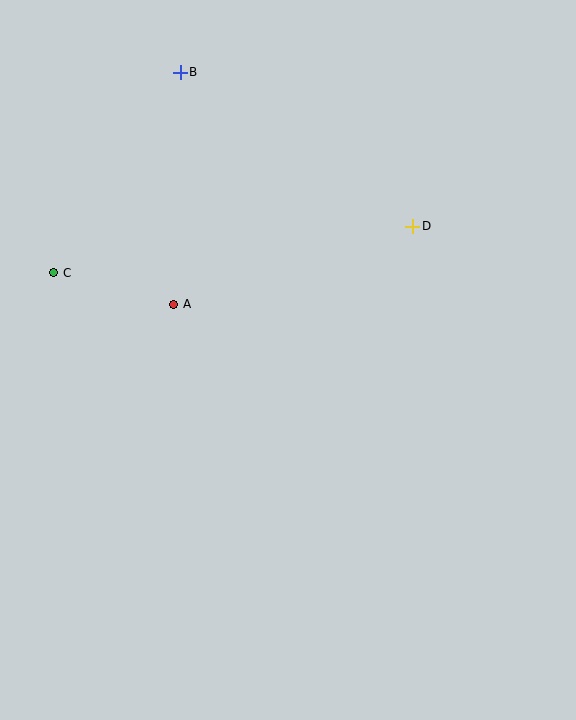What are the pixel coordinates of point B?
Point B is at (180, 72).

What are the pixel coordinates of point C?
Point C is at (54, 273).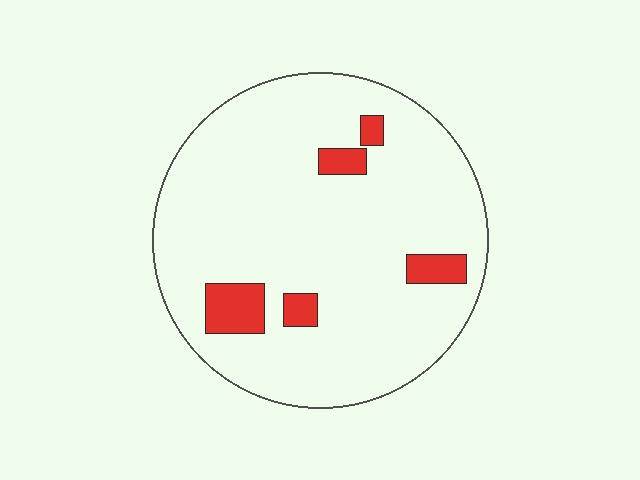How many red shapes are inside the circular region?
5.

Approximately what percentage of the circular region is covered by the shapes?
Approximately 10%.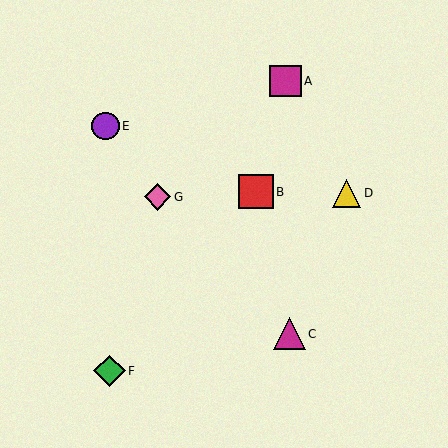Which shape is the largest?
The red square (labeled B) is the largest.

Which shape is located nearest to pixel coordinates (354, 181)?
The yellow triangle (labeled D) at (347, 193) is nearest to that location.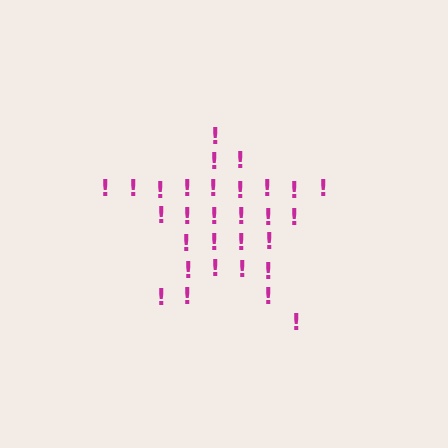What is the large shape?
The large shape is a star.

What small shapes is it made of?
It is made of small exclamation marks.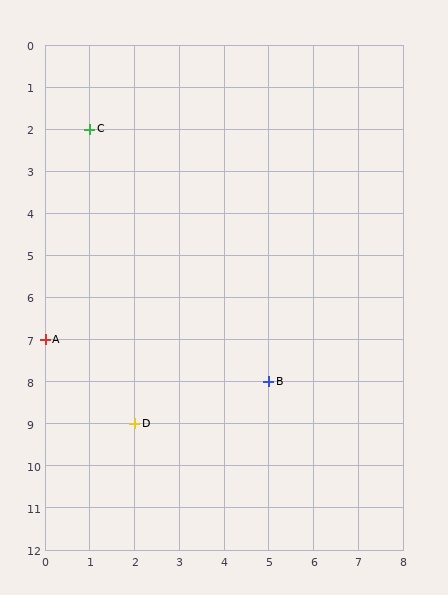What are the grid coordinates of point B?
Point B is at grid coordinates (5, 8).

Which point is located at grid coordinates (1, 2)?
Point C is at (1, 2).